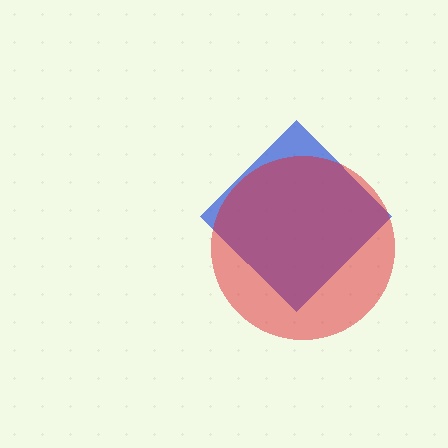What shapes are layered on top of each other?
The layered shapes are: a blue diamond, a red circle.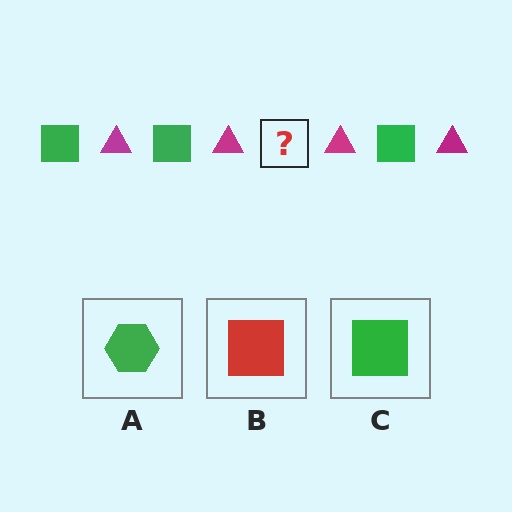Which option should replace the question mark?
Option C.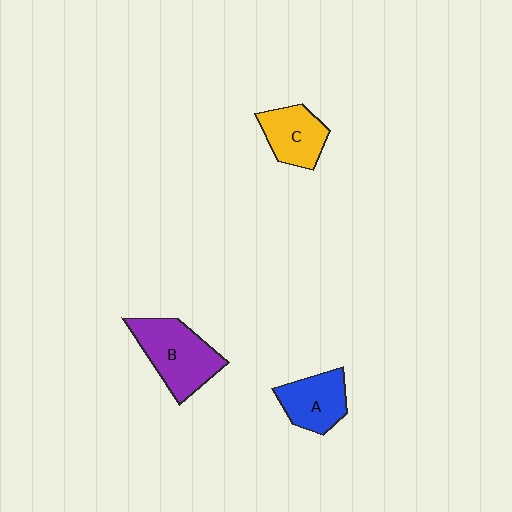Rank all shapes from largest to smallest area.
From largest to smallest: B (purple), A (blue), C (yellow).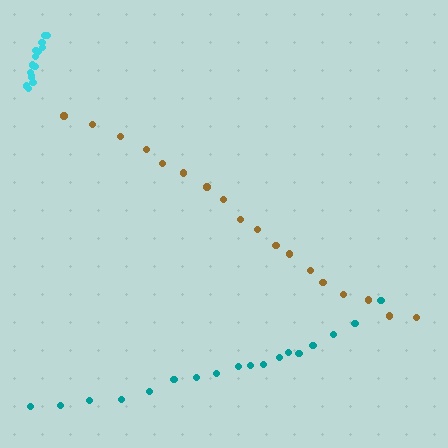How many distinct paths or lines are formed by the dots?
There are 3 distinct paths.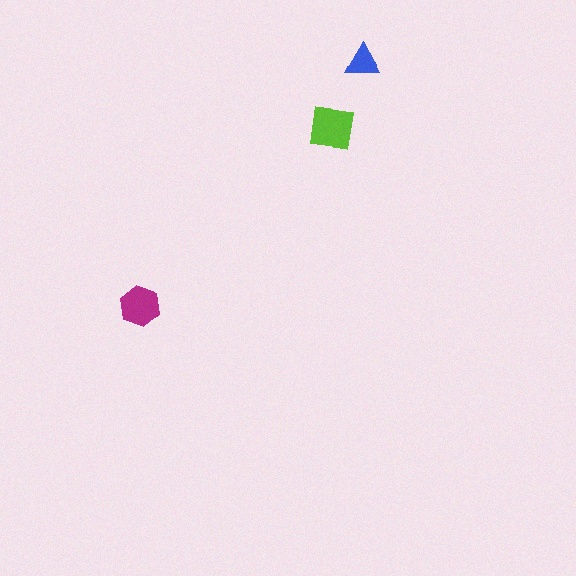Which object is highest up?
The blue triangle is topmost.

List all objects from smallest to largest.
The blue triangle, the magenta hexagon, the lime square.